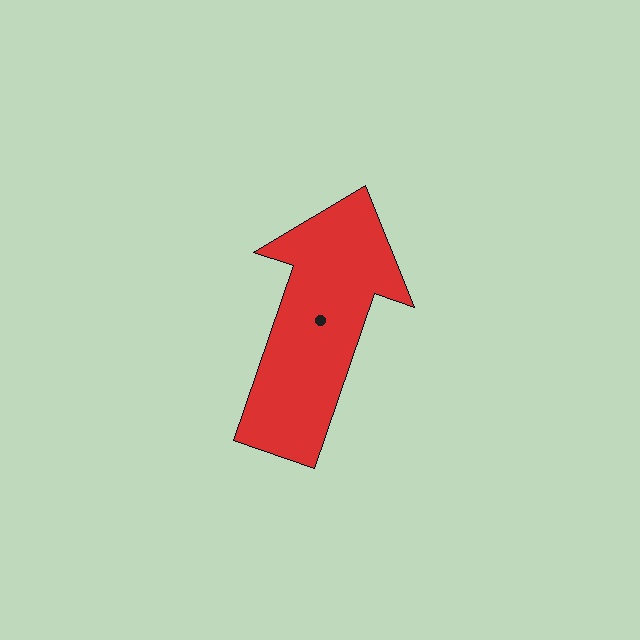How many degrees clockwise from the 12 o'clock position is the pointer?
Approximately 19 degrees.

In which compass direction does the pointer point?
North.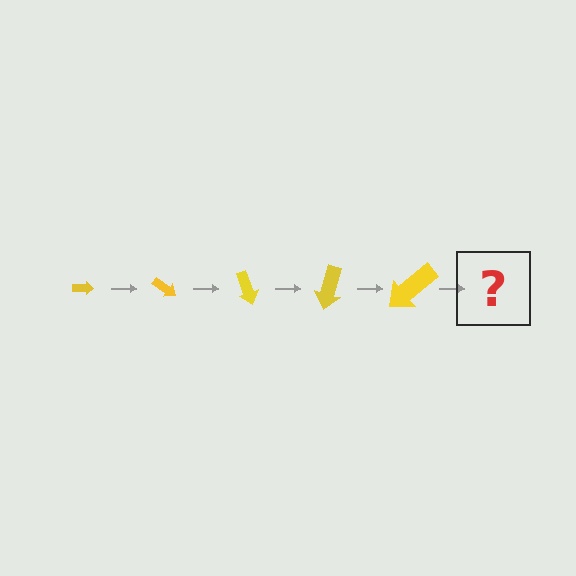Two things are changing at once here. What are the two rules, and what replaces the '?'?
The two rules are that the arrow grows larger each step and it rotates 35 degrees each step. The '?' should be an arrow, larger than the previous one and rotated 175 degrees from the start.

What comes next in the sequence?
The next element should be an arrow, larger than the previous one and rotated 175 degrees from the start.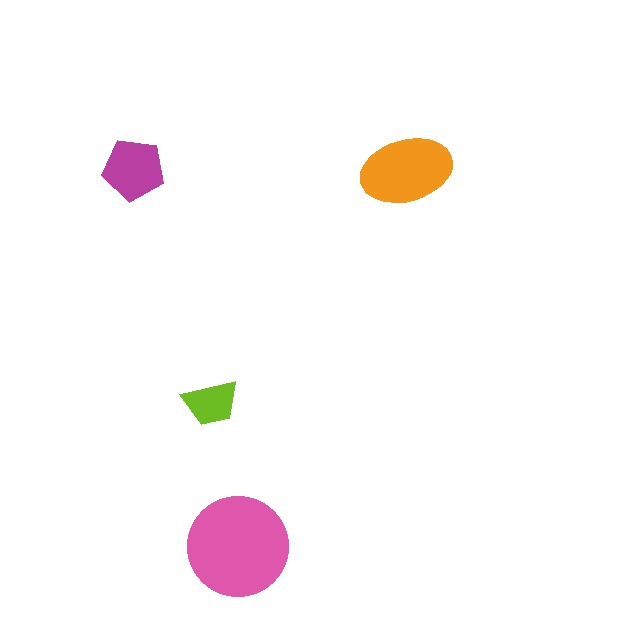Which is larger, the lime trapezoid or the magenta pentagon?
The magenta pentagon.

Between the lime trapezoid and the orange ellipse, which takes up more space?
The orange ellipse.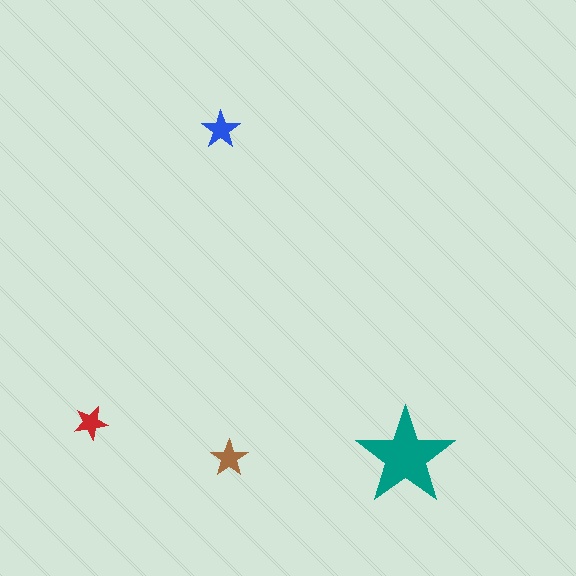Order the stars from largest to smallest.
the teal one, the blue one, the brown one, the red one.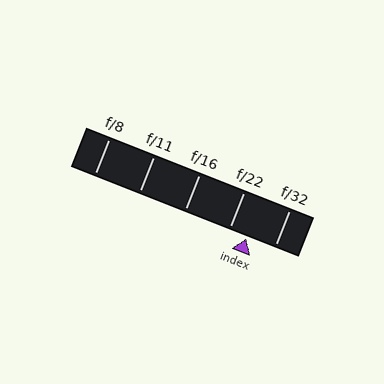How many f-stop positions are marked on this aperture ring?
There are 5 f-stop positions marked.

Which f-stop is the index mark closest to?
The index mark is closest to f/22.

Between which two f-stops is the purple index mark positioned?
The index mark is between f/22 and f/32.